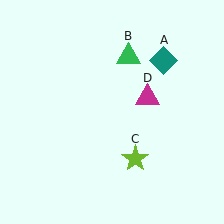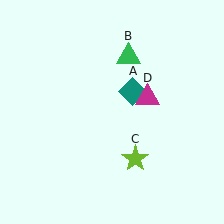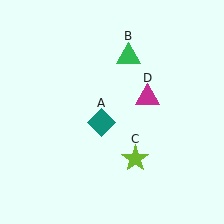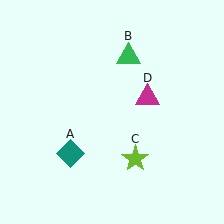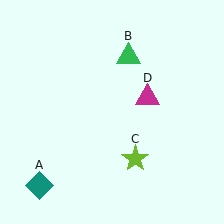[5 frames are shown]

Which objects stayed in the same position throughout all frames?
Green triangle (object B) and lime star (object C) and magenta triangle (object D) remained stationary.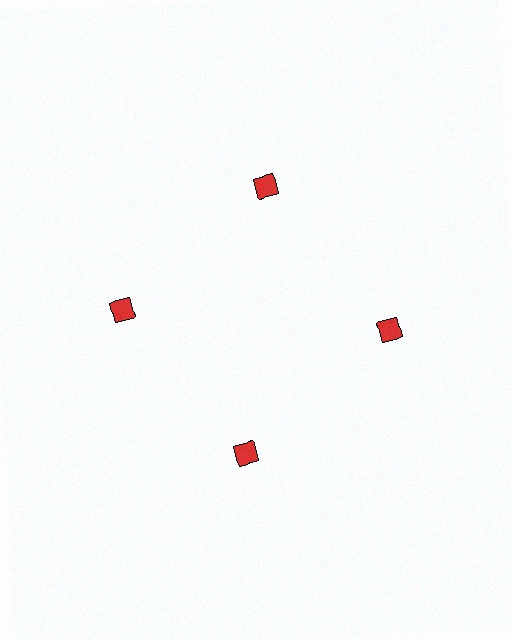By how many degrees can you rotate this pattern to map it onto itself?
The pattern maps onto itself every 90 degrees of rotation.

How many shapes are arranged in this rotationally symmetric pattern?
There are 4 shapes, arranged in 4 groups of 1.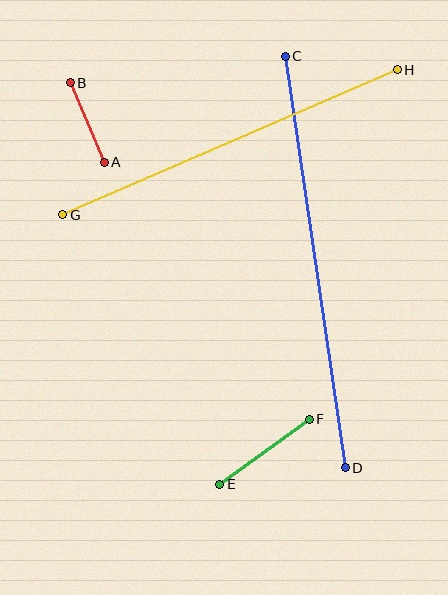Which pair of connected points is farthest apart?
Points C and D are farthest apart.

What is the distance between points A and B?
The distance is approximately 86 pixels.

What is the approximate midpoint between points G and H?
The midpoint is at approximately (230, 142) pixels.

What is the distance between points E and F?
The distance is approximately 111 pixels.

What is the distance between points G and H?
The distance is approximately 365 pixels.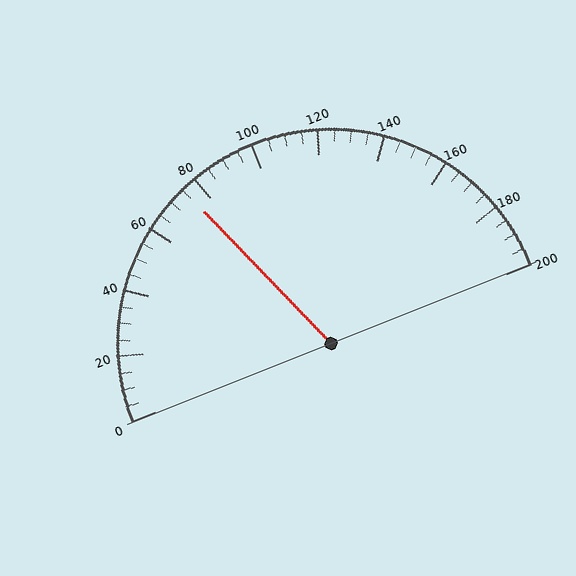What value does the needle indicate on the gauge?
The needle indicates approximately 75.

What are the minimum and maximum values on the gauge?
The gauge ranges from 0 to 200.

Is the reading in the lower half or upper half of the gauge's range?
The reading is in the lower half of the range (0 to 200).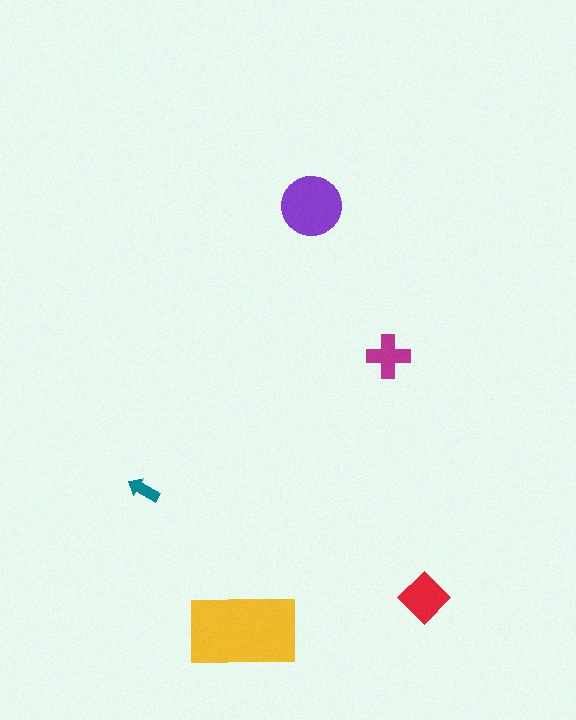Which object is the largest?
The yellow rectangle.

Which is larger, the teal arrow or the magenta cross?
The magenta cross.